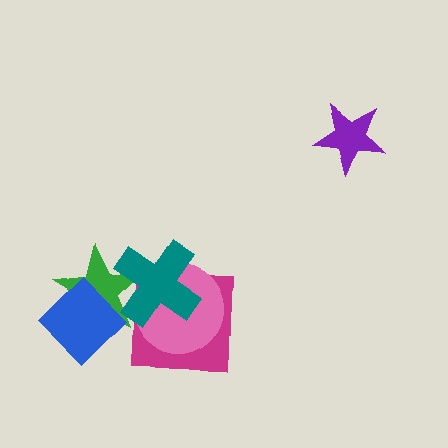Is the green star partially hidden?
Yes, it is partially covered by another shape.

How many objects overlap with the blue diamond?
1 object overlaps with the blue diamond.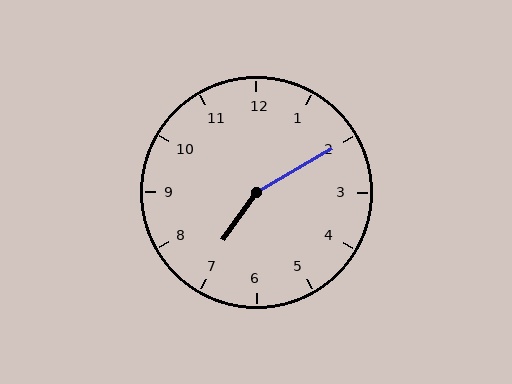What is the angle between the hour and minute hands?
Approximately 155 degrees.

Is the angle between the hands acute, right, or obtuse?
It is obtuse.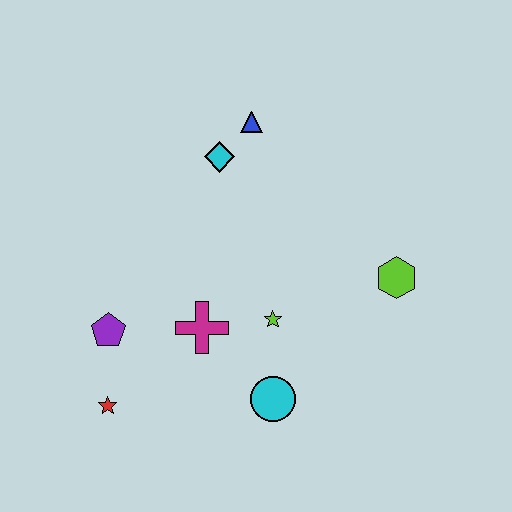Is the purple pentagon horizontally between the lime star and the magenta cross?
No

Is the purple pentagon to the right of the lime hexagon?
No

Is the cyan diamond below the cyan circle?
No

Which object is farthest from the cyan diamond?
The red star is farthest from the cyan diamond.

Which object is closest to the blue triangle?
The cyan diamond is closest to the blue triangle.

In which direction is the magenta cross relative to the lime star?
The magenta cross is to the left of the lime star.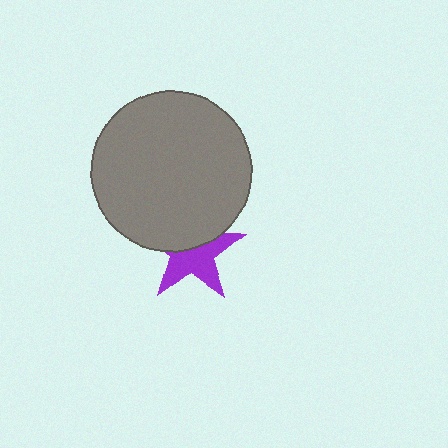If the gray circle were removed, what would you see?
You would see the complete purple star.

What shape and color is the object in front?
The object in front is a gray circle.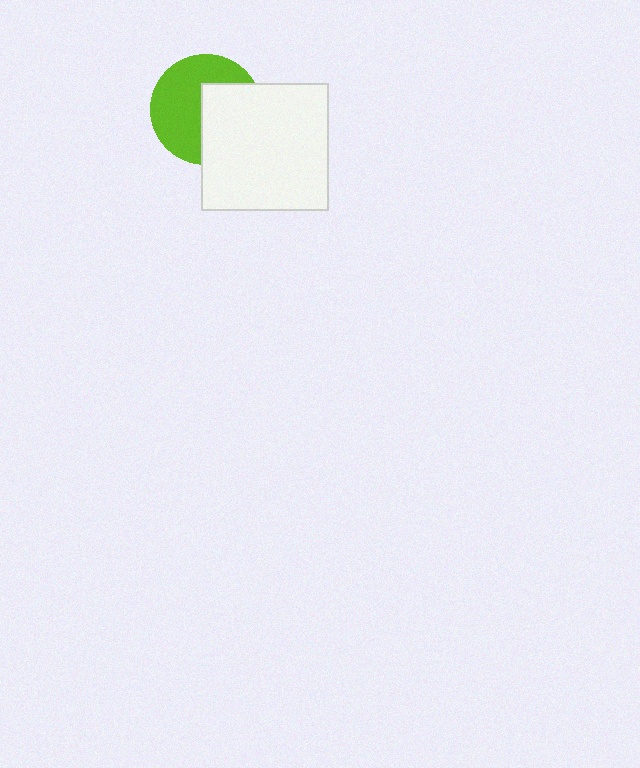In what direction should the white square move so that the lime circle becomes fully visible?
The white square should move right. That is the shortest direction to clear the overlap and leave the lime circle fully visible.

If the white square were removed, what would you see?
You would see the complete lime circle.